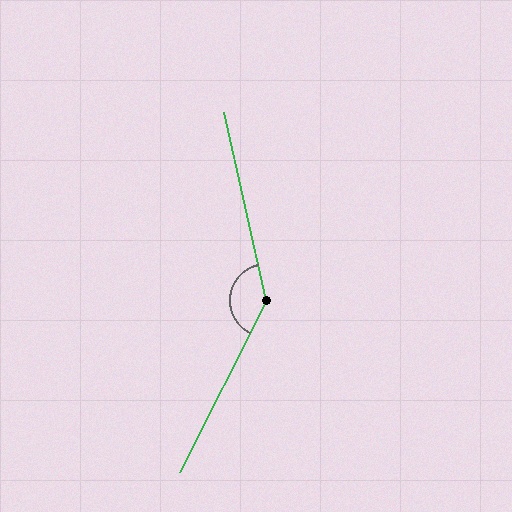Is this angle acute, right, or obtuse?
It is obtuse.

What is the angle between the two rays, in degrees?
Approximately 140 degrees.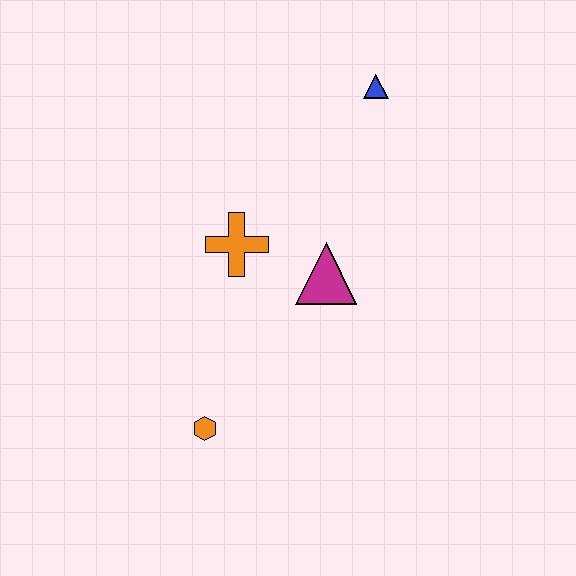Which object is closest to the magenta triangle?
The orange cross is closest to the magenta triangle.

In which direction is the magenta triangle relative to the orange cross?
The magenta triangle is to the right of the orange cross.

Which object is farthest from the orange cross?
The blue triangle is farthest from the orange cross.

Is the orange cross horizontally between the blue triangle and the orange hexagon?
Yes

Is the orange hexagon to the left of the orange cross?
Yes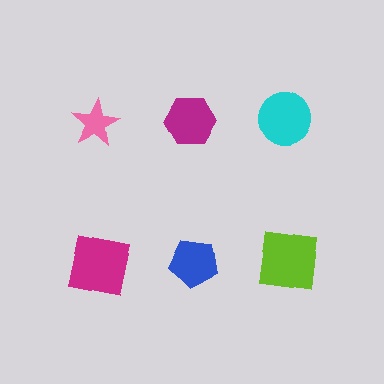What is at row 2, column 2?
A blue pentagon.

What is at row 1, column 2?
A magenta hexagon.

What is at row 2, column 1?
A magenta square.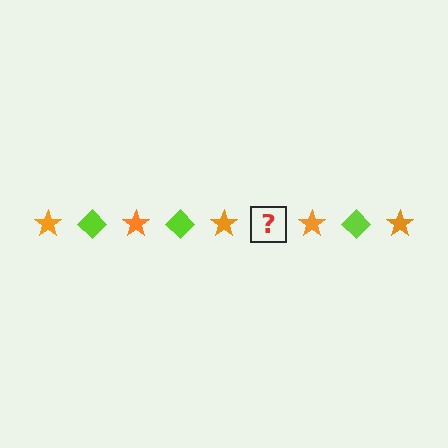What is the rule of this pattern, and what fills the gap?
The rule is that the pattern alternates between orange star and lime diamond. The gap should be filled with a lime diamond.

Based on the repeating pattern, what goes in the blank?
The blank should be a lime diamond.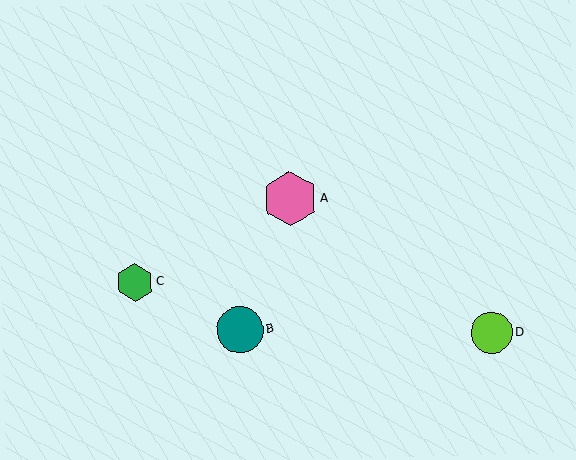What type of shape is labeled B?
Shape B is a teal circle.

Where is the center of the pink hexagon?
The center of the pink hexagon is at (290, 199).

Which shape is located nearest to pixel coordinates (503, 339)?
The lime circle (labeled D) at (492, 333) is nearest to that location.